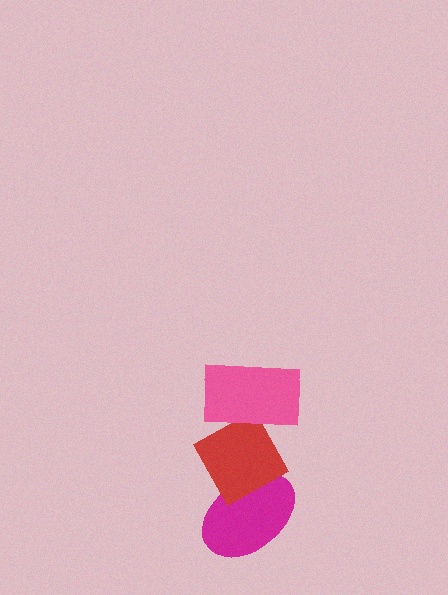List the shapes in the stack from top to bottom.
From top to bottom: the pink rectangle, the red diamond, the magenta ellipse.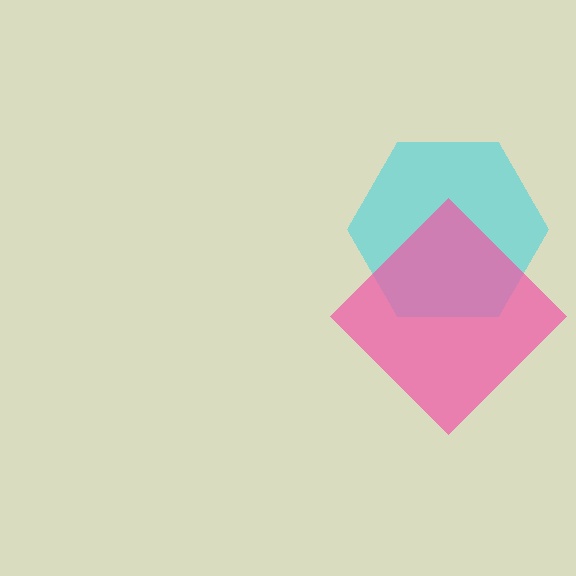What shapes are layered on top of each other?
The layered shapes are: a cyan hexagon, a pink diamond.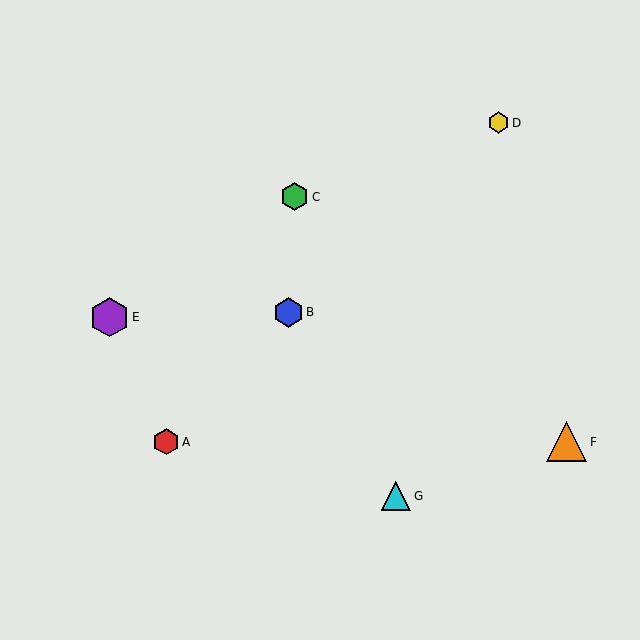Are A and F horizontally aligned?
Yes, both are at y≈442.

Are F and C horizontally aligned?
No, F is at y≈442 and C is at y≈197.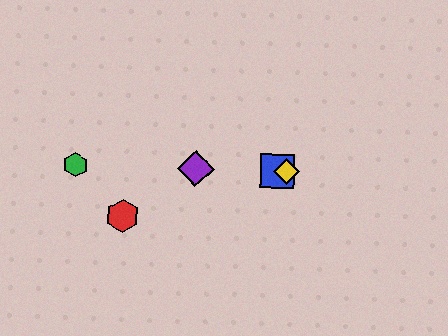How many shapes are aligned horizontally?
4 shapes (the blue square, the green hexagon, the yellow diamond, the purple diamond) are aligned horizontally.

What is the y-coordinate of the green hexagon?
The green hexagon is at y≈165.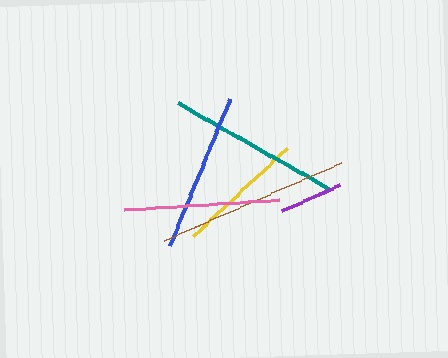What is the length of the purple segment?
The purple segment is approximately 64 pixels long.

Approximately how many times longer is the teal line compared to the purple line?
The teal line is approximately 2.7 times the length of the purple line.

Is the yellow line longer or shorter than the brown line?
The brown line is longer than the yellow line.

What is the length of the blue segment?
The blue segment is approximately 159 pixels long.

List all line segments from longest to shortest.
From longest to shortest: brown, teal, blue, pink, yellow, purple.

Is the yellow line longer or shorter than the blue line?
The blue line is longer than the yellow line.